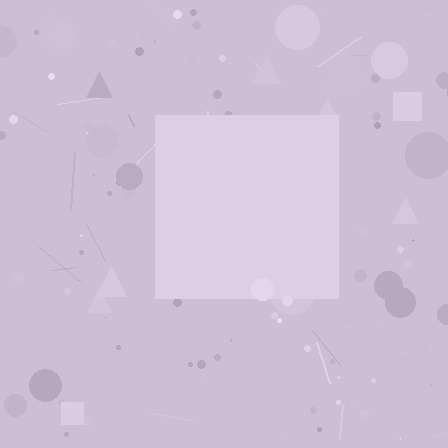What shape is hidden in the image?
A square is hidden in the image.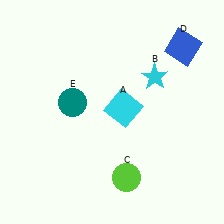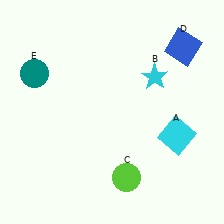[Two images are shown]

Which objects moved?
The objects that moved are: the cyan square (A), the teal circle (E).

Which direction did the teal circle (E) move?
The teal circle (E) moved left.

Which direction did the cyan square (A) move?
The cyan square (A) moved right.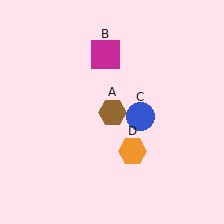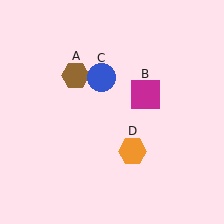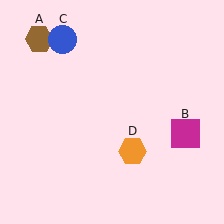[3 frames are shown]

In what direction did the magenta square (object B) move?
The magenta square (object B) moved down and to the right.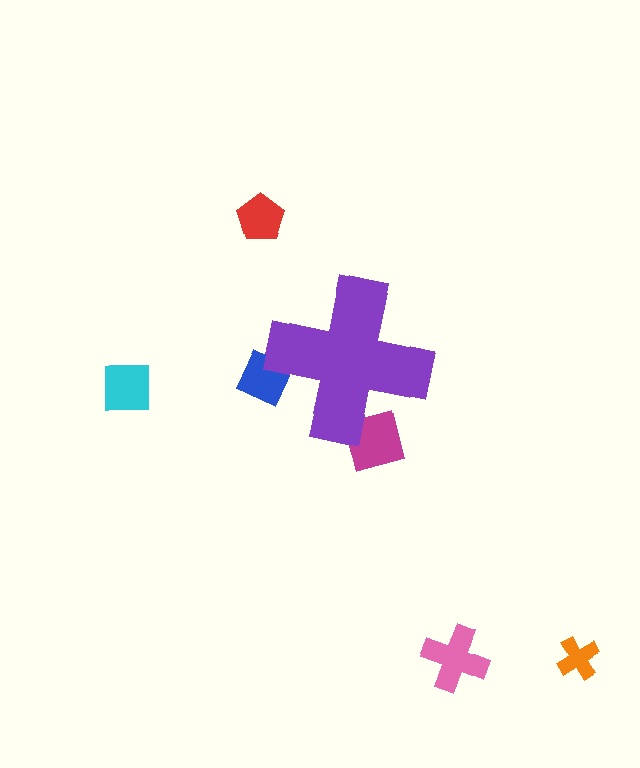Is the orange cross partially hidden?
No, the orange cross is fully visible.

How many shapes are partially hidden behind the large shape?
2 shapes are partially hidden.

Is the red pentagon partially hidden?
No, the red pentagon is fully visible.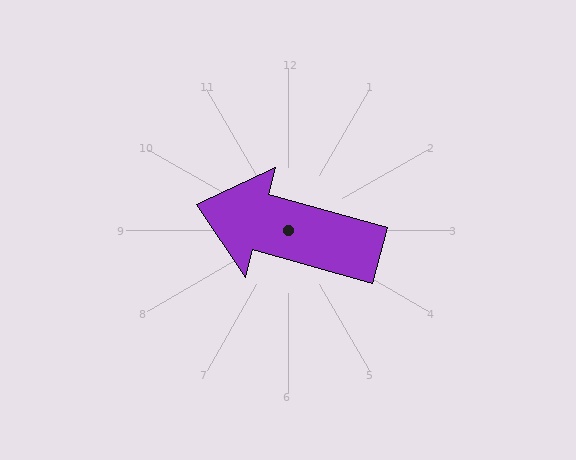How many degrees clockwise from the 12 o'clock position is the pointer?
Approximately 286 degrees.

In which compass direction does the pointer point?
West.